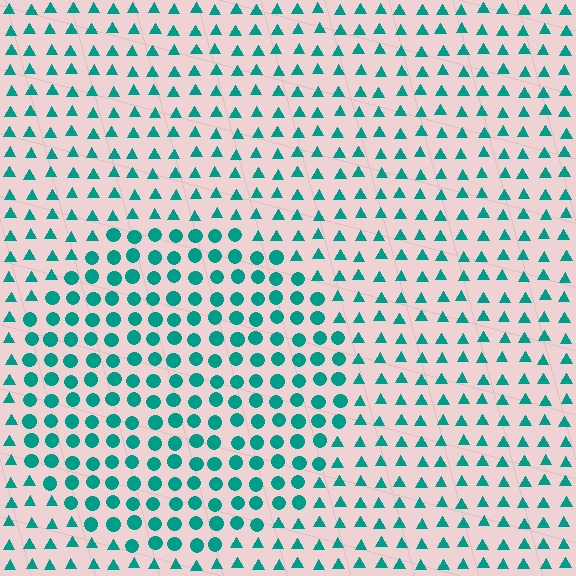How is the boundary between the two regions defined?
The boundary is defined by a change in element shape: circles inside vs. triangles outside. All elements share the same color and spacing.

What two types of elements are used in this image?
The image uses circles inside the circle region and triangles outside it.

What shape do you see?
I see a circle.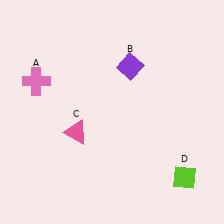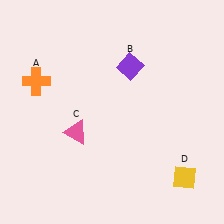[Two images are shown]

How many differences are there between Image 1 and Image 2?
There are 2 differences between the two images.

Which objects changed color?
A changed from pink to orange. D changed from lime to yellow.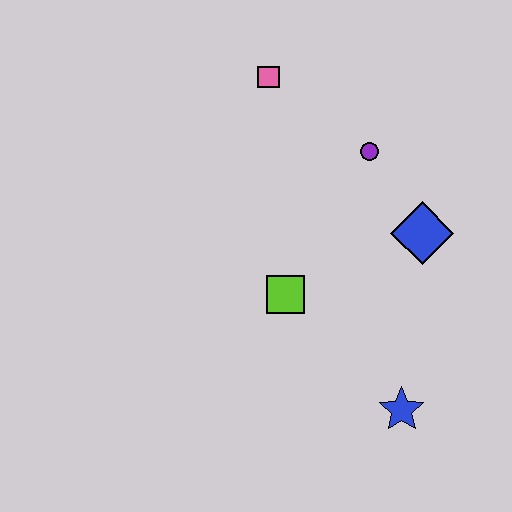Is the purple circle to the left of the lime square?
No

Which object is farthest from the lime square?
The pink square is farthest from the lime square.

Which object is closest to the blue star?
The lime square is closest to the blue star.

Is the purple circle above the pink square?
No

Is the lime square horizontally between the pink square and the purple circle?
Yes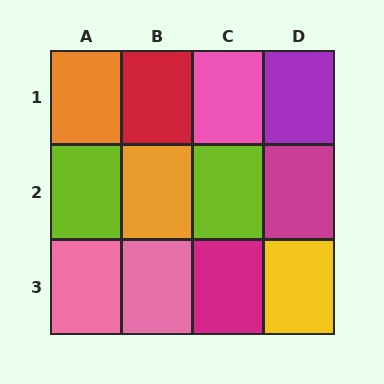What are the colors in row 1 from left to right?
Orange, red, pink, purple.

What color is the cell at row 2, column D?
Magenta.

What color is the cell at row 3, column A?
Pink.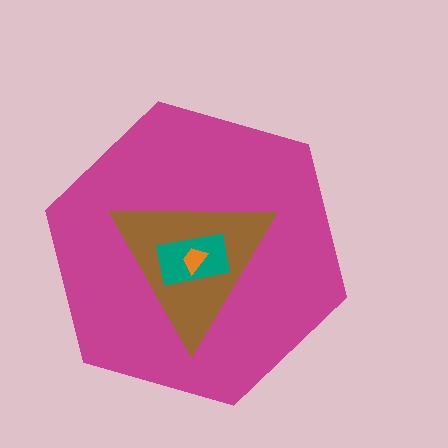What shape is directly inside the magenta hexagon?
The brown triangle.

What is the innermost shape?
The orange trapezoid.